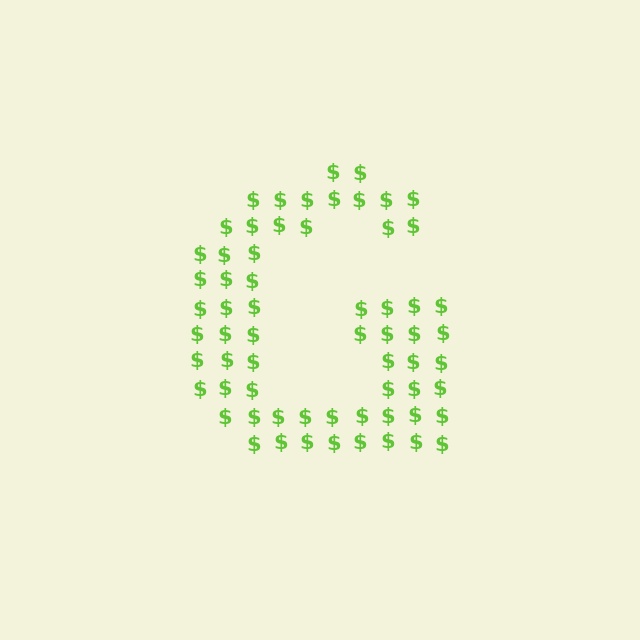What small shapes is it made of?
It is made of small dollar signs.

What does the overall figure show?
The overall figure shows the letter G.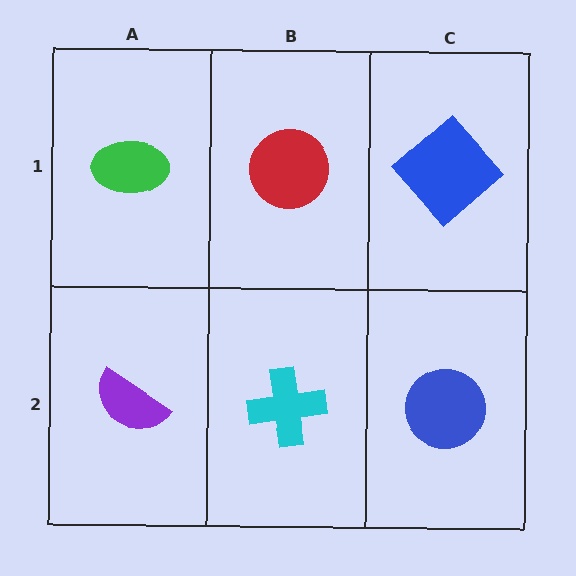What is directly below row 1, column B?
A cyan cross.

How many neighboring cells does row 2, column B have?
3.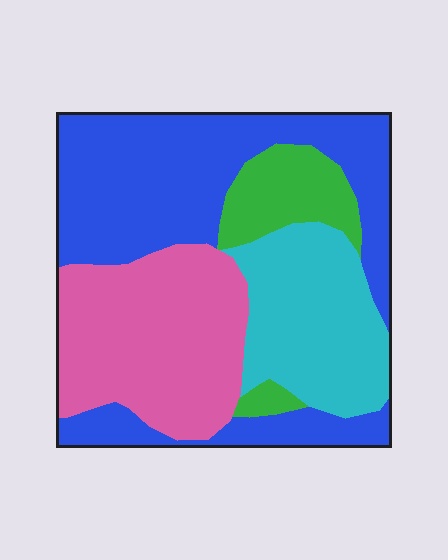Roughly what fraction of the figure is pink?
Pink takes up about one quarter (1/4) of the figure.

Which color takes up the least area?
Green, at roughly 10%.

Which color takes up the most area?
Blue, at roughly 40%.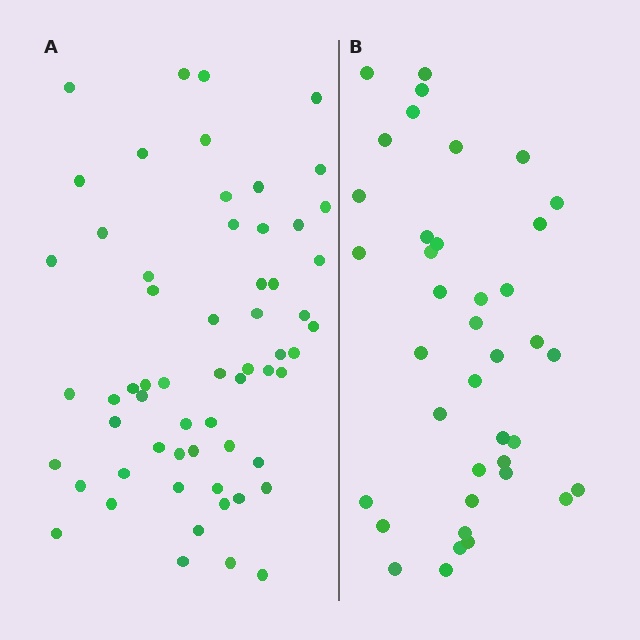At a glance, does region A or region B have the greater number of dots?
Region A (the left region) has more dots.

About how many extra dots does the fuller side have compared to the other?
Region A has approximately 20 more dots than region B.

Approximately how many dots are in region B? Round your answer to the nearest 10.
About 40 dots. (The exact count is 39, which rounds to 40.)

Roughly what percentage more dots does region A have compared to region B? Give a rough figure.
About 55% more.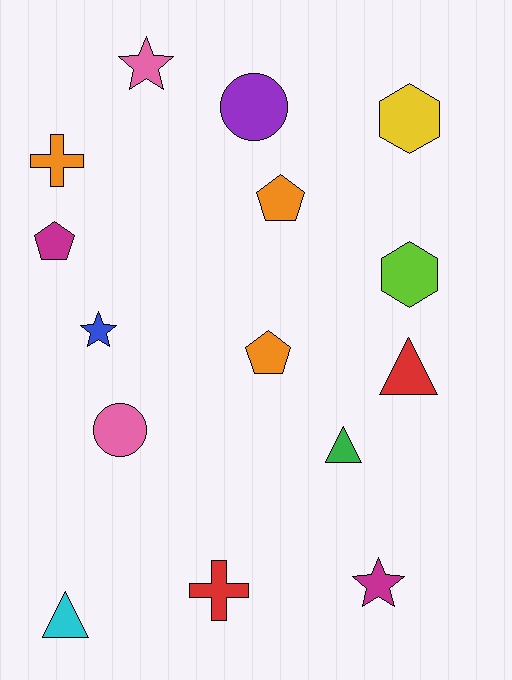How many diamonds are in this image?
There are no diamonds.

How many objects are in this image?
There are 15 objects.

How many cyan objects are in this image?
There is 1 cyan object.